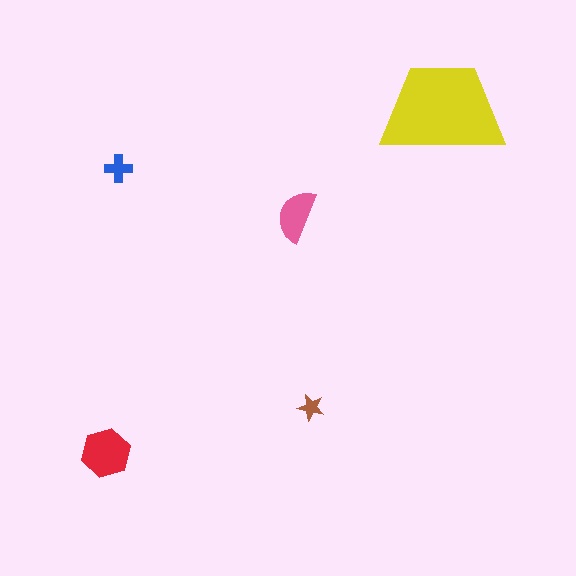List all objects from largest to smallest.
The yellow trapezoid, the red hexagon, the pink semicircle, the blue cross, the brown star.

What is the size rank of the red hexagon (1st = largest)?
2nd.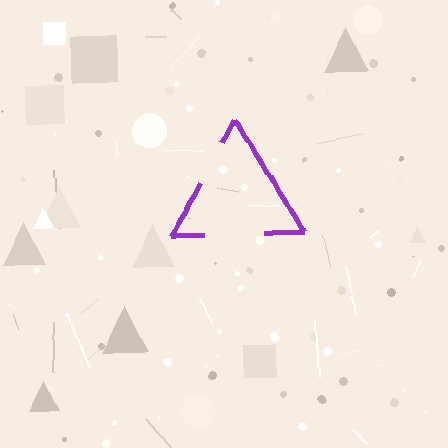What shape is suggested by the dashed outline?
The dashed outline suggests a triangle.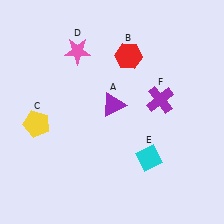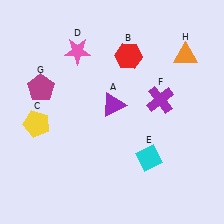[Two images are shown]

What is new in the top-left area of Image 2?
A magenta pentagon (G) was added in the top-left area of Image 2.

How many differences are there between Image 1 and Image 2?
There are 2 differences between the two images.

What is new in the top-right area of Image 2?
An orange triangle (H) was added in the top-right area of Image 2.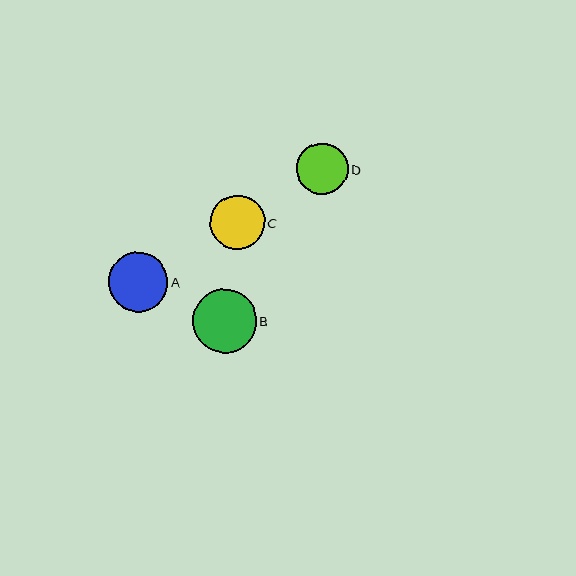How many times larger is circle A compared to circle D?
Circle A is approximately 1.2 times the size of circle D.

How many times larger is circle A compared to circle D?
Circle A is approximately 1.2 times the size of circle D.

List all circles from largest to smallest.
From largest to smallest: B, A, C, D.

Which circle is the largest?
Circle B is the largest with a size of approximately 64 pixels.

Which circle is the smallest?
Circle D is the smallest with a size of approximately 51 pixels.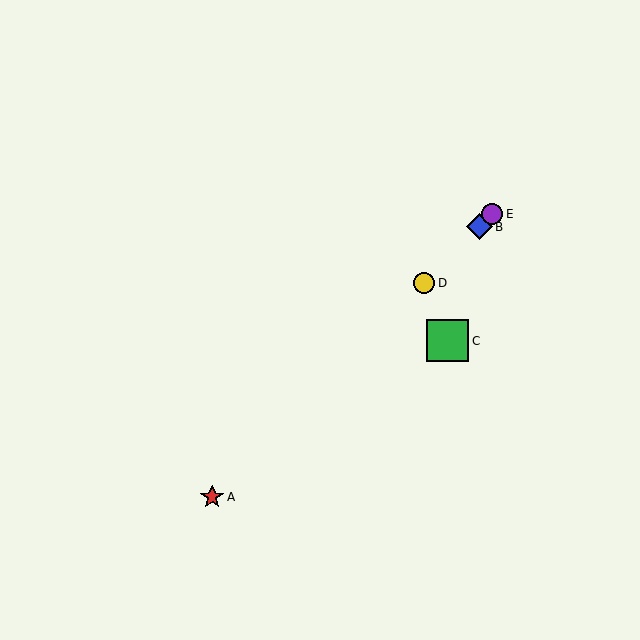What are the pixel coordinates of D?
Object D is at (424, 283).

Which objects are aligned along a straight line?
Objects A, B, D, E are aligned along a straight line.